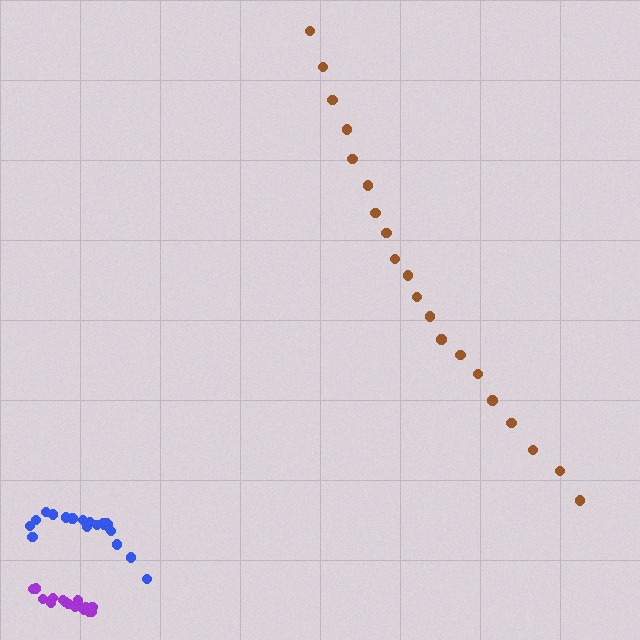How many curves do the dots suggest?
There are 3 distinct paths.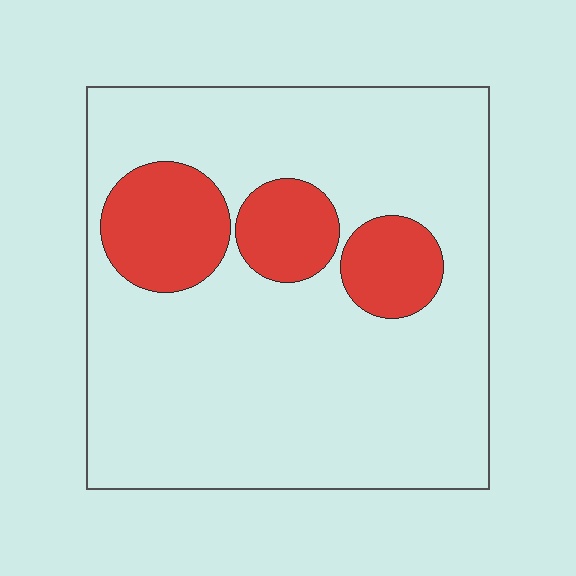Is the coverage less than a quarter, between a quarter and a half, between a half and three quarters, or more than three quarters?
Less than a quarter.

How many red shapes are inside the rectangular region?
3.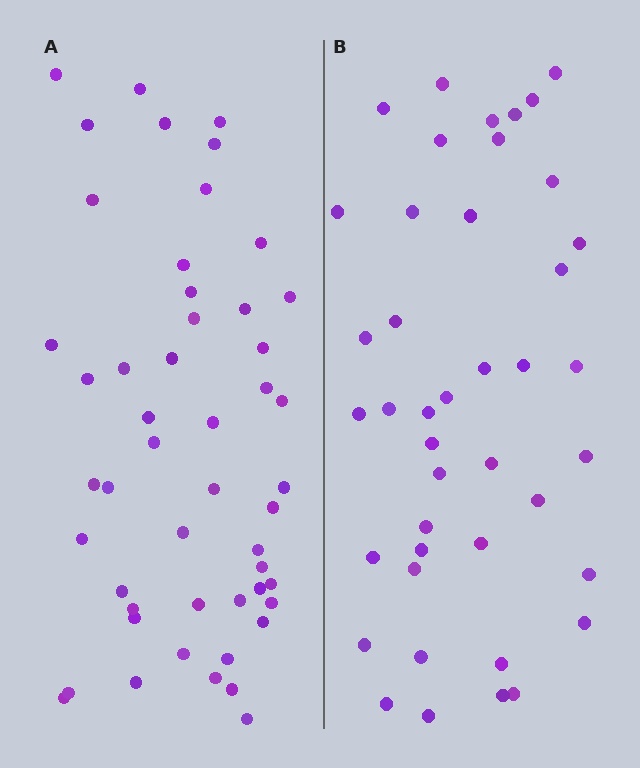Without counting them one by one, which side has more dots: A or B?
Region A (the left region) has more dots.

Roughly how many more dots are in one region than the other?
Region A has roughly 8 or so more dots than region B.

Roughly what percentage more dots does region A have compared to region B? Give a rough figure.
About 20% more.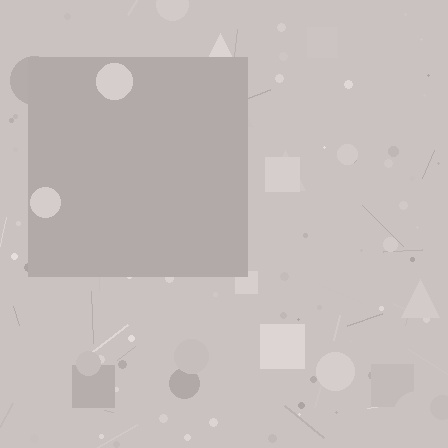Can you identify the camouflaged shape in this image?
The camouflaged shape is a square.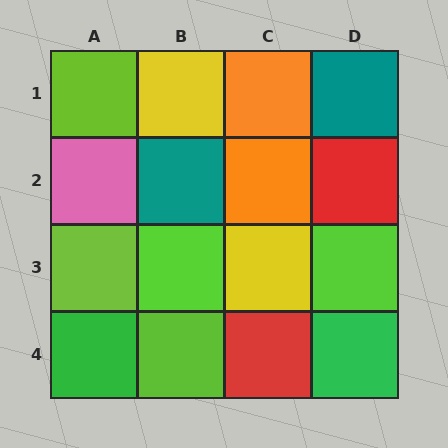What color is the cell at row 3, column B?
Lime.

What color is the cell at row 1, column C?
Orange.